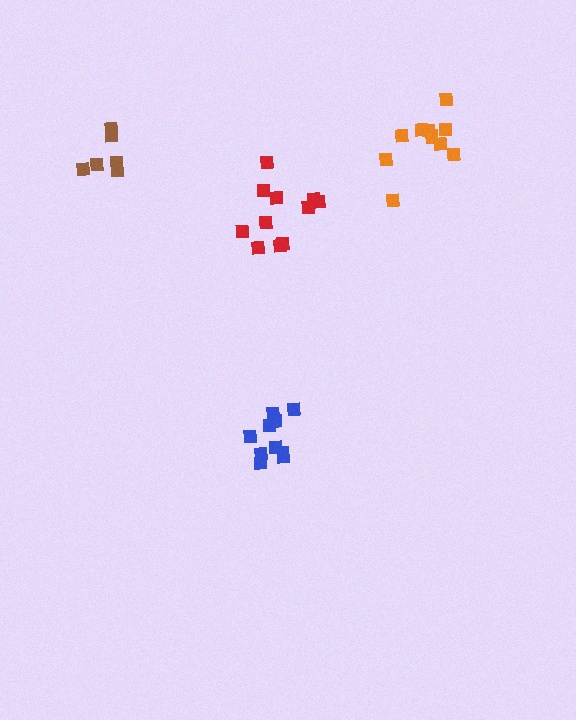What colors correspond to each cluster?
The clusters are colored: blue, red, orange, brown.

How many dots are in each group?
Group 1: 10 dots, Group 2: 11 dots, Group 3: 11 dots, Group 4: 6 dots (38 total).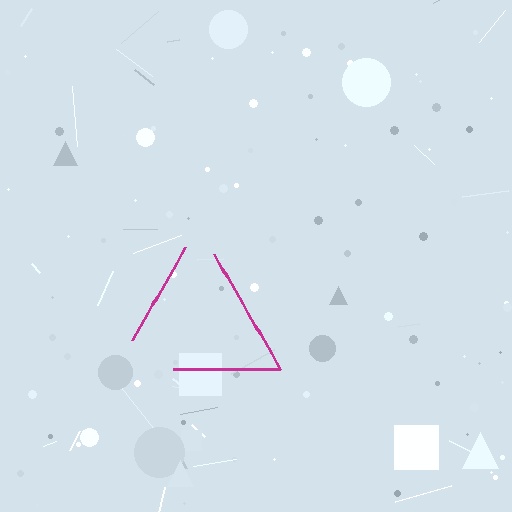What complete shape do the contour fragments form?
The contour fragments form a triangle.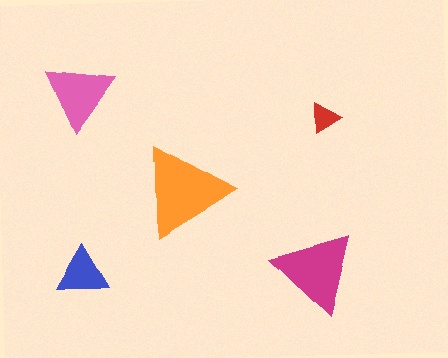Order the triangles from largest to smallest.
the orange one, the magenta one, the pink one, the blue one, the red one.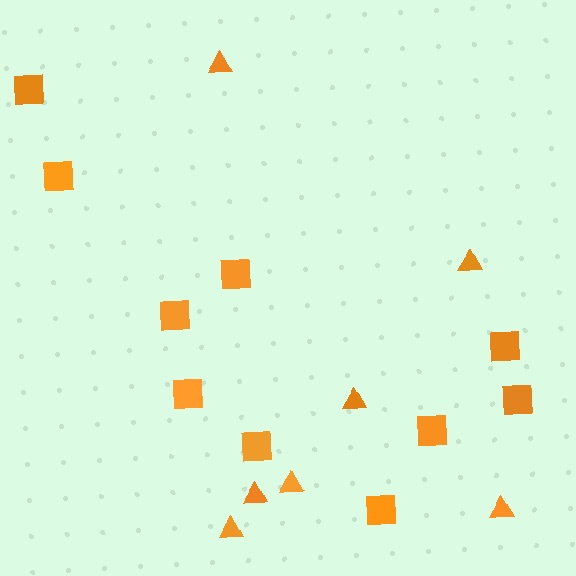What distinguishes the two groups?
There are 2 groups: one group of squares (10) and one group of triangles (7).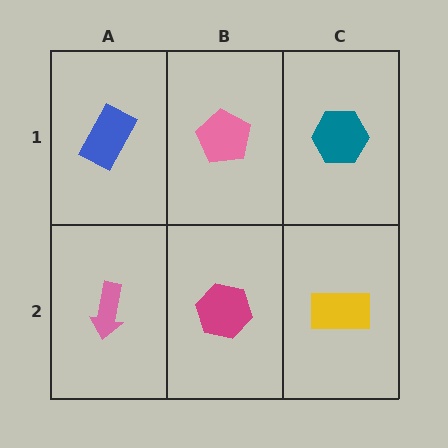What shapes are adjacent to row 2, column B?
A pink pentagon (row 1, column B), a pink arrow (row 2, column A), a yellow rectangle (row 2, column C).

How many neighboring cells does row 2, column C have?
2.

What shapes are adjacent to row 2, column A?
A blue rectangle (row 1, column A), a magenta hexagon (row 2, column B).